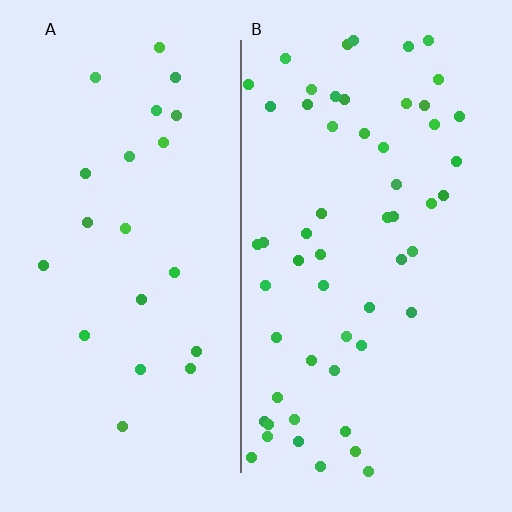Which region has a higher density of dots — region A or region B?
B (the right).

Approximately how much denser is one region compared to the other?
Approximately 2.5× — region B over region A.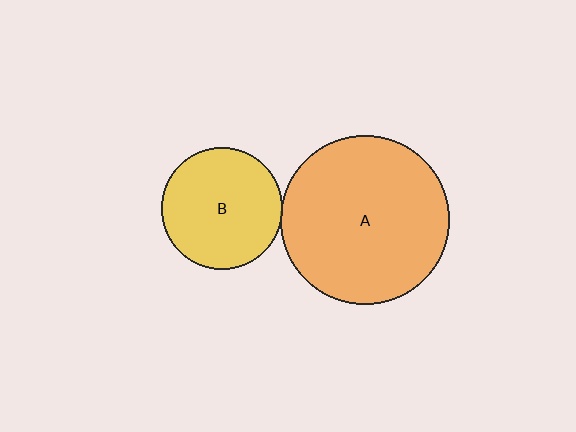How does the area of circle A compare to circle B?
Approximately 1.9 times.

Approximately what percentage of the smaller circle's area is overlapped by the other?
Approximately 5%.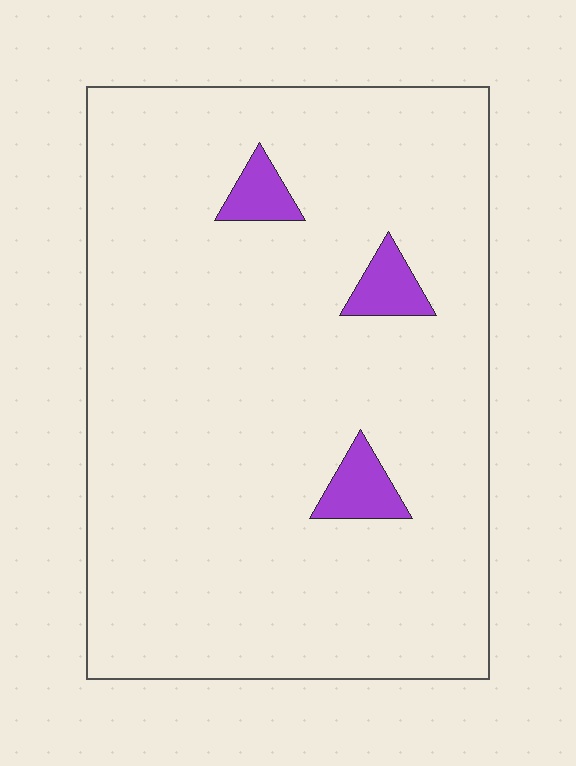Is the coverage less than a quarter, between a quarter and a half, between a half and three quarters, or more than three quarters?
Less than a quarter.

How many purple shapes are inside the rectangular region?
3.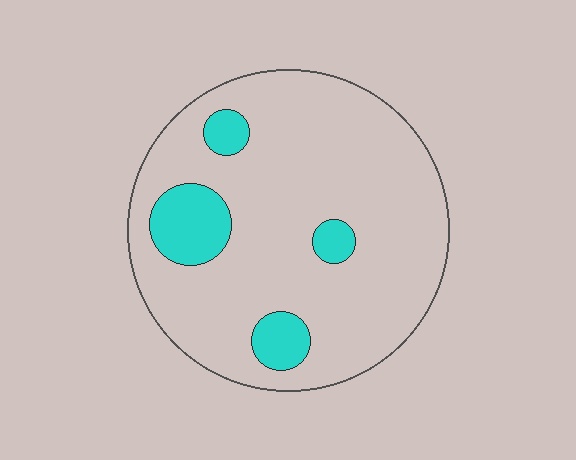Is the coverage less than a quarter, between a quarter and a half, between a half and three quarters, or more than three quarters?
Less than a quarter.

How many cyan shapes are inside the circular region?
4.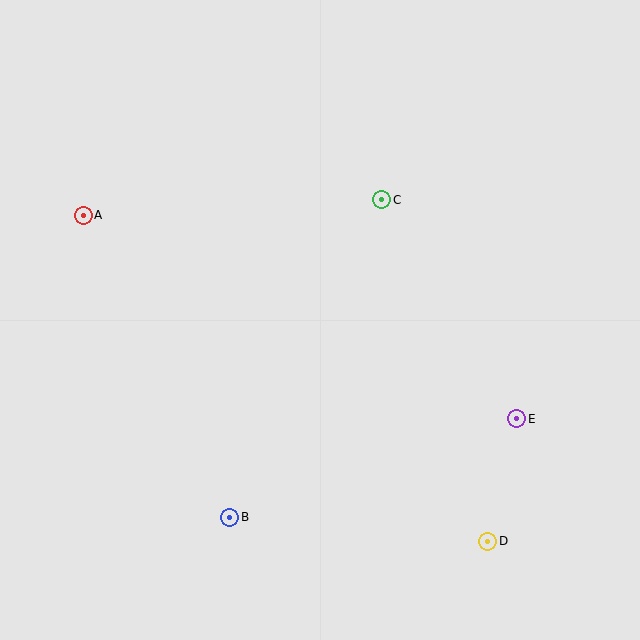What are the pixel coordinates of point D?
Point D is at (488, 541).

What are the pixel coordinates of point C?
Point C is at (382, 200).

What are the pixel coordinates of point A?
Point A is at (83, 215).